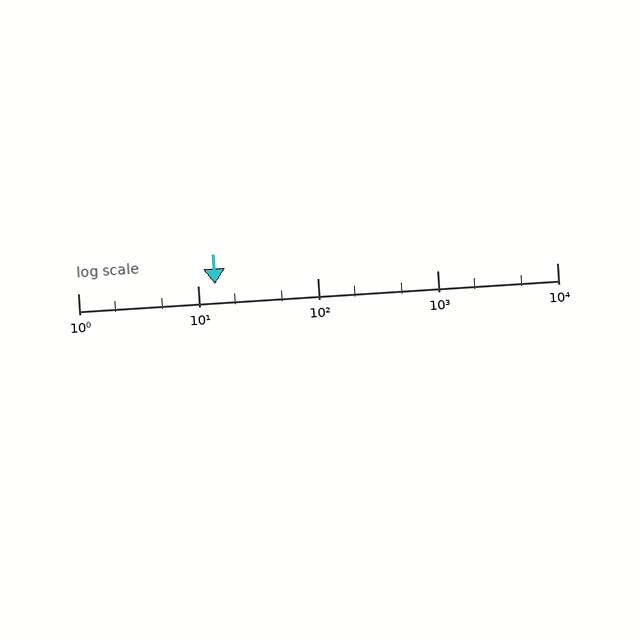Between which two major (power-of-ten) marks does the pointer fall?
The pointer is between 10 and 100.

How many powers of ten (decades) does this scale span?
The scale spans 4 decades, from 1 to 10000.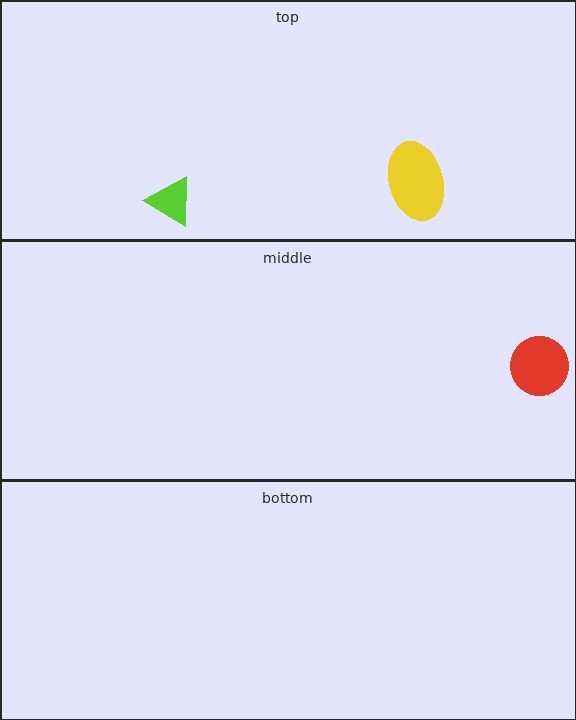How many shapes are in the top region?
2.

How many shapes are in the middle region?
1.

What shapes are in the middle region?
The red circle.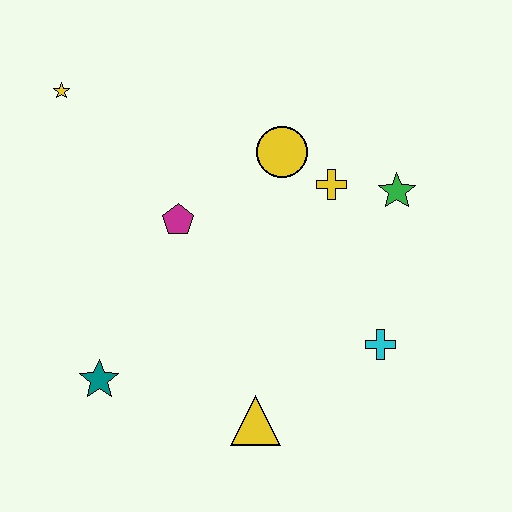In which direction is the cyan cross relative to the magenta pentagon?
The cyan cross is to the right of the magenta pentagon.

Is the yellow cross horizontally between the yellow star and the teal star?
No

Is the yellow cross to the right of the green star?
No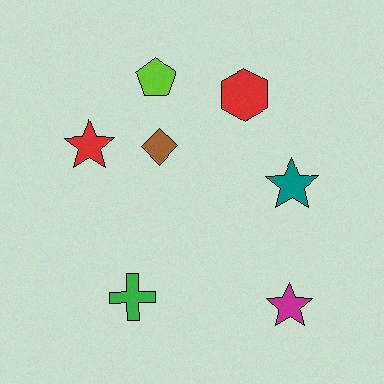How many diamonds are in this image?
There is 1 diamond.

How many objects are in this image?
There are 7 objects.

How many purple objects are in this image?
There are no purple objects.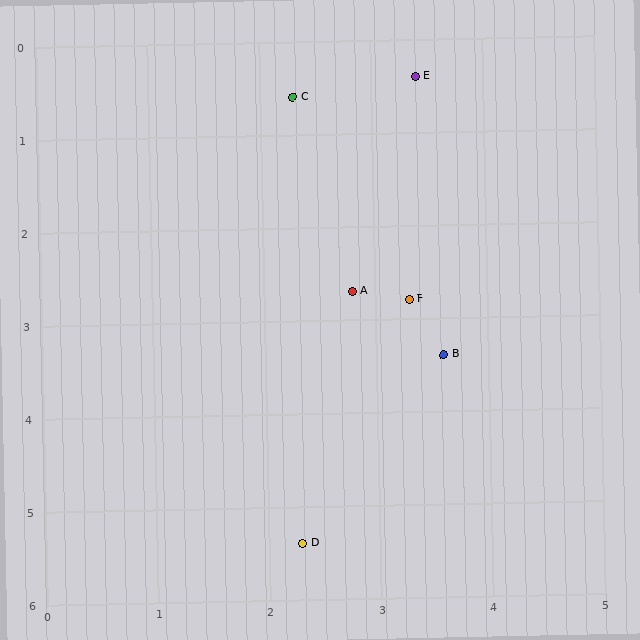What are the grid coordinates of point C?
Point C is at approximately (2.3, 0.6).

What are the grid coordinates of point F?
Point F is at approximately (3.3, 2.8).